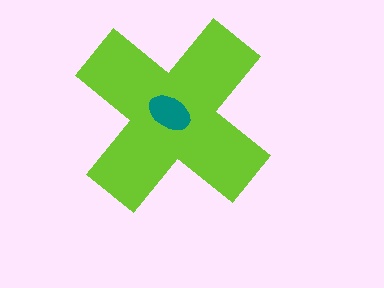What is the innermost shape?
The teal ellipse.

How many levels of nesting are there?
2.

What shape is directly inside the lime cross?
The teal ellipse.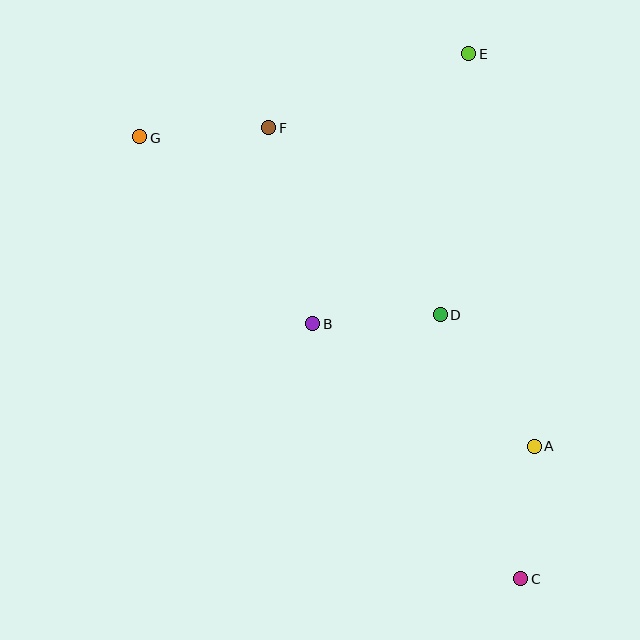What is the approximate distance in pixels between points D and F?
The distance between D and F is approximately 254 pixels.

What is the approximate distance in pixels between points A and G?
The distance between A and G is approximately 502 pixels.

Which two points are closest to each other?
Points B and D are closest to each other.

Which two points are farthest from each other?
Points C and G are farthest from each other.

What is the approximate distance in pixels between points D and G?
The distance between D and G is approximately 349 pixels.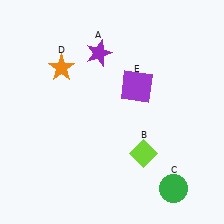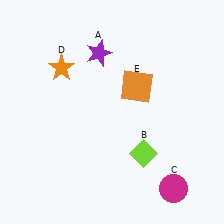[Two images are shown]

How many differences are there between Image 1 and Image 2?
There are 2 differences between the two images.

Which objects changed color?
C changed from green to magenta. E changed from purple to orange.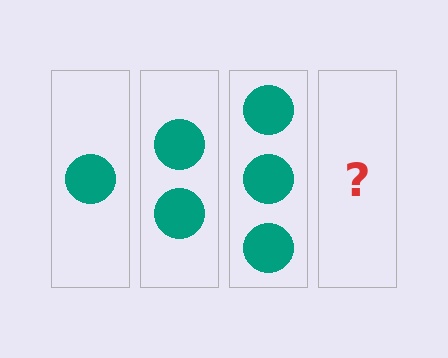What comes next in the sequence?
The next element should be 4 circles.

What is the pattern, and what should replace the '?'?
The pattern is that each step adds one more circle. The '?' should be 4 circles.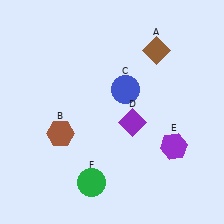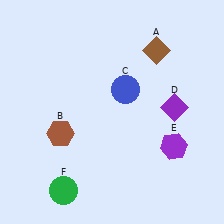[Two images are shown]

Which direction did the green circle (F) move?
The green circle (F) moved left.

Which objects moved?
The objects that moved are: the purple diamond (D), the green circle (F).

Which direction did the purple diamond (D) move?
The purple diamond (D) moved right.